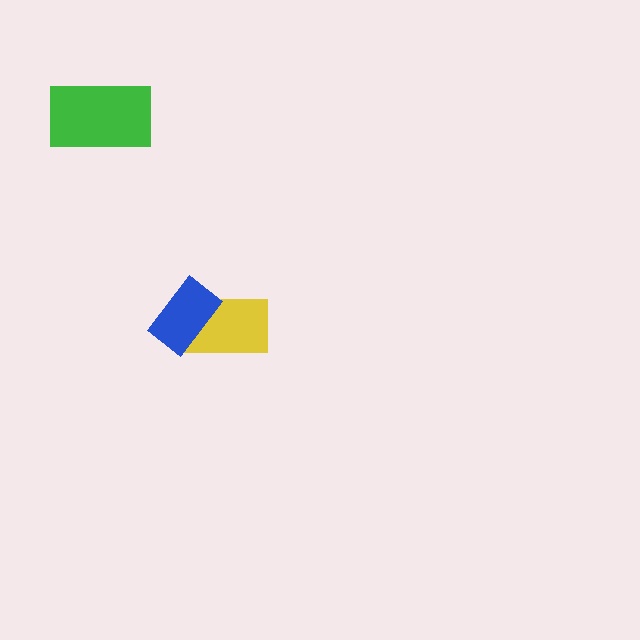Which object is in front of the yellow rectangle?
The blue rectangle is in front of the yellow rectangle.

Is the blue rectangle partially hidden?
No, no other shape covers it.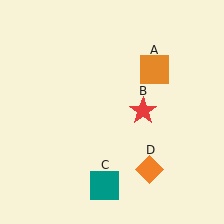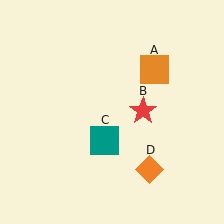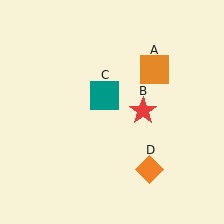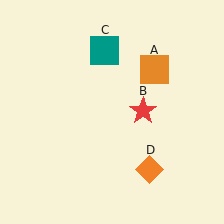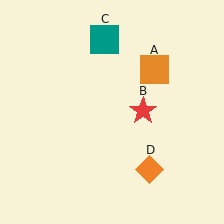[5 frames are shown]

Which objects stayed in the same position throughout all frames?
Orange square (object A) and red star (object B) and orange diamond (object D) remained stationary.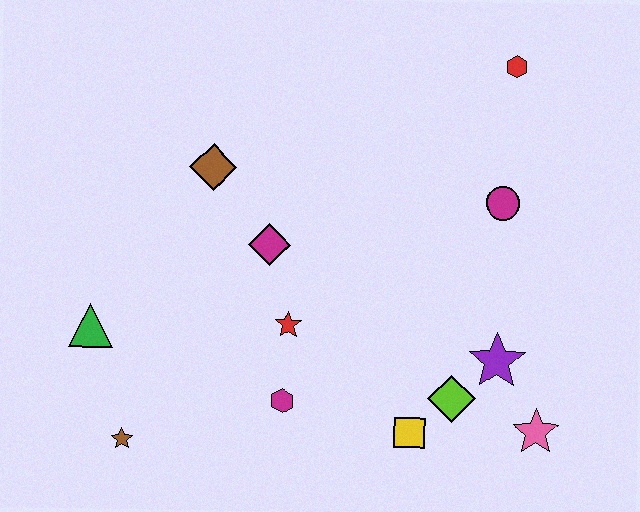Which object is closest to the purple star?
The lime diamond is closest to the purple star.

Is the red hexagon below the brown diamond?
No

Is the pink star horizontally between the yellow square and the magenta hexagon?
No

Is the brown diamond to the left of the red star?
Yes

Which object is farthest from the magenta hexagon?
The red hexagon is farthest from the magenta hexagon.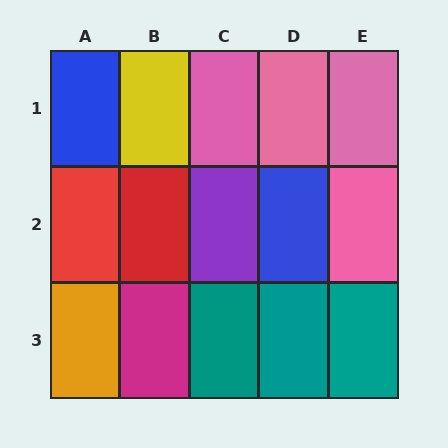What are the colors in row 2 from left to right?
Red, red, purple, blue, pink.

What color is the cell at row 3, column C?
Teal.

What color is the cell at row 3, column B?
Magenta.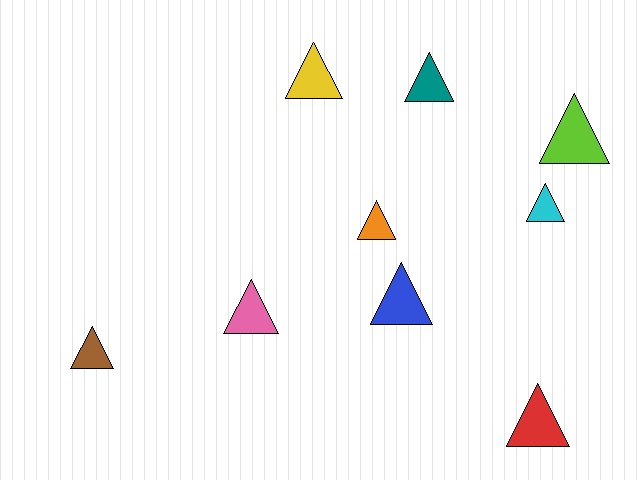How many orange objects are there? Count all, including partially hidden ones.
There is 1 orange object.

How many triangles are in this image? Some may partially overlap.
There are 9 triangles.